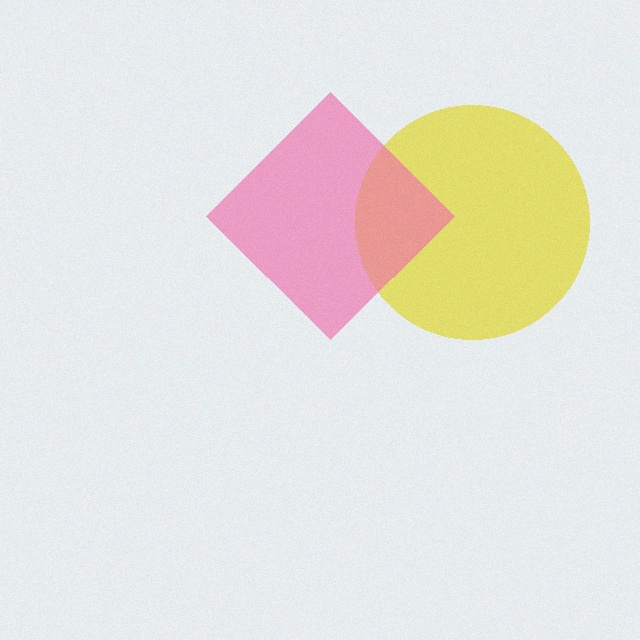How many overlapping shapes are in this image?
There are 2 overlapping shapes in the image.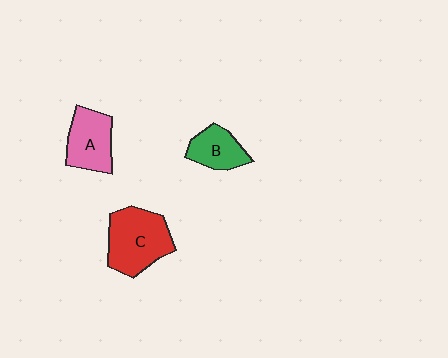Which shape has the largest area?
Shape C (red).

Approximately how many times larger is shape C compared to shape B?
Approximately 1.8 times.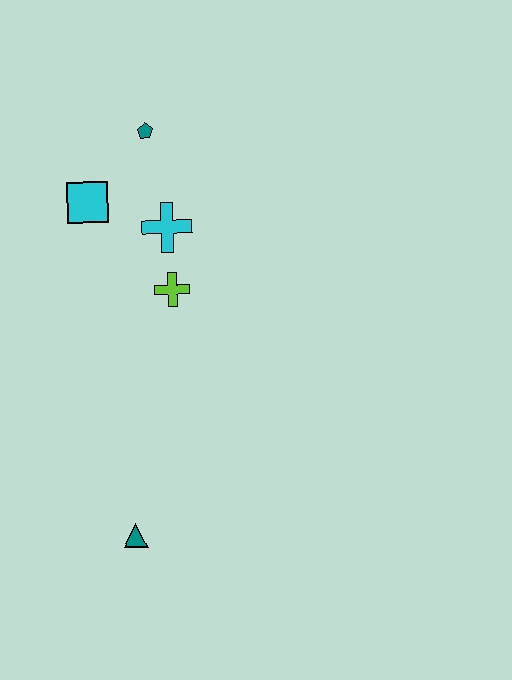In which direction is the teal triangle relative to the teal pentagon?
The teal triangle is below the teal pentagon.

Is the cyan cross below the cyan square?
Yes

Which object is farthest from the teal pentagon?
The teal triangle is farthest from the teal pentagon.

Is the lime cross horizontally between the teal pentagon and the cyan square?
No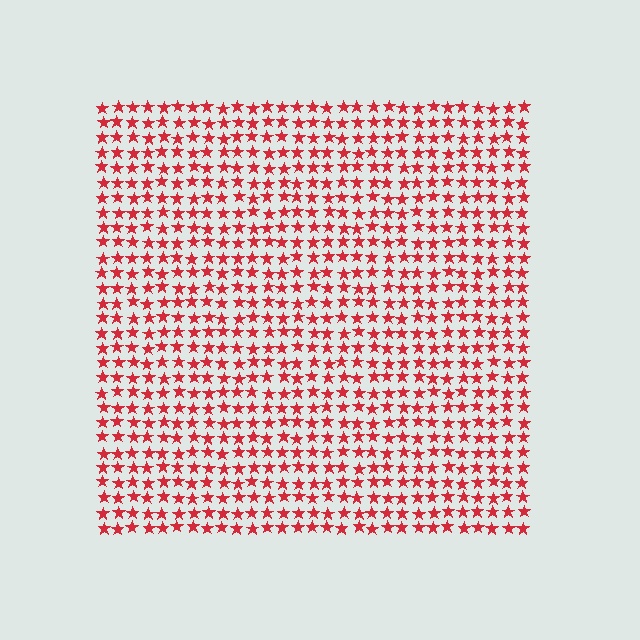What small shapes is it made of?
It is made of small stars.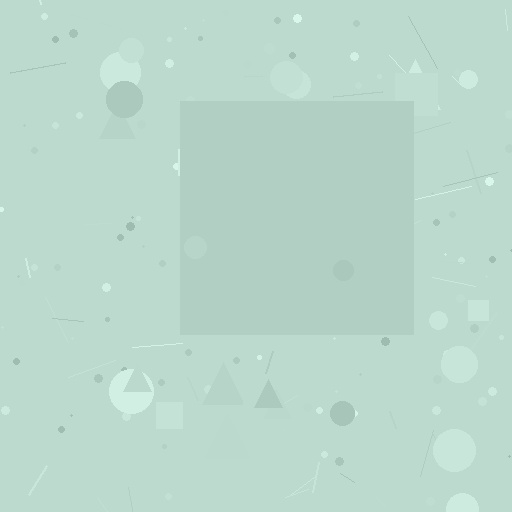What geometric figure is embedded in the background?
A square is embedded in the background.